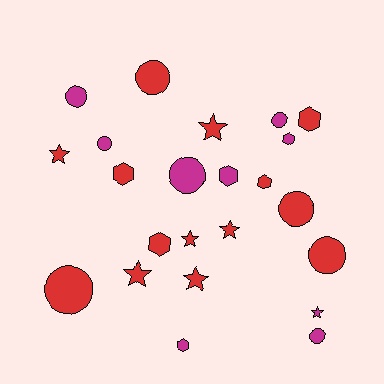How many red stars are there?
There are 6 red stars.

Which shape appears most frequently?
Circle, with 9 objects.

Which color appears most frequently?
Red, with 14 objects.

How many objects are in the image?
There are 23 objects.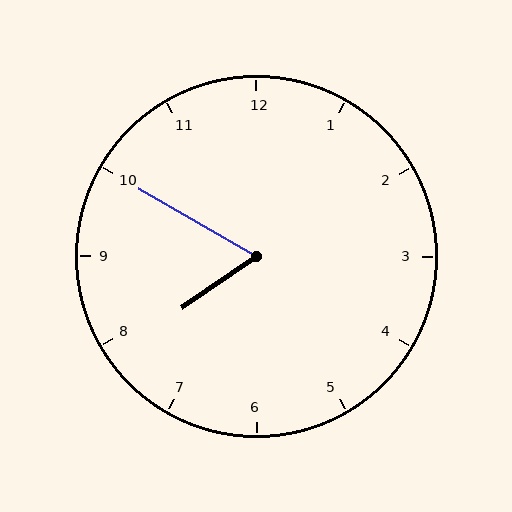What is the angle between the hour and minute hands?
Approximately 65 degrees.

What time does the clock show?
7:50.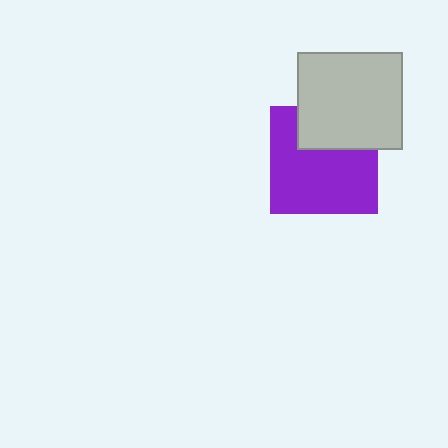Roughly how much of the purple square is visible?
Most of it is visible (roughly 70%).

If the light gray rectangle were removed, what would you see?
You would see the complete purple square.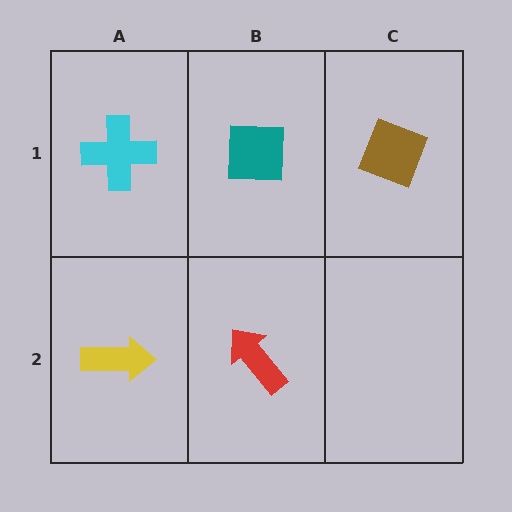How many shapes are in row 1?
3 shapes.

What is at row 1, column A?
A cyan cross.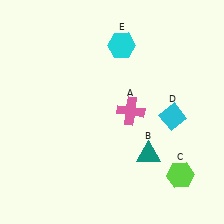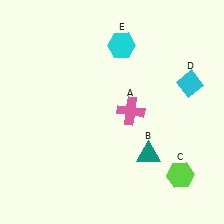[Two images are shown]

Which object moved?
The cyan diamond (D) moved up.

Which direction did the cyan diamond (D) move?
The cyan diamond (D) moved up.